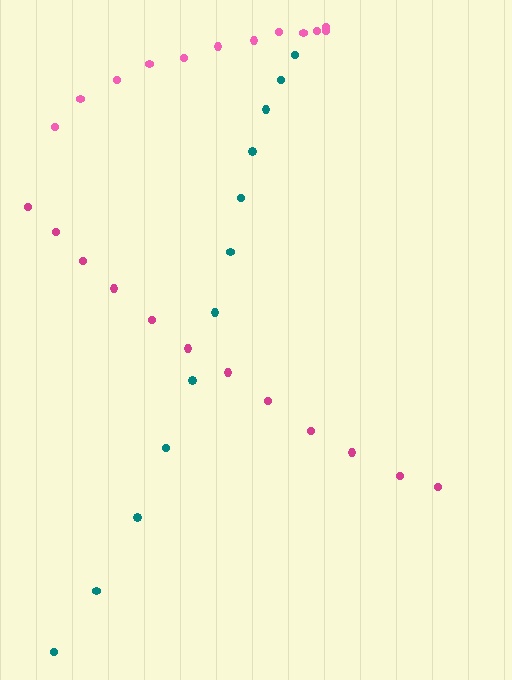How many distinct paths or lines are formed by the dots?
There are 3 distinct paths.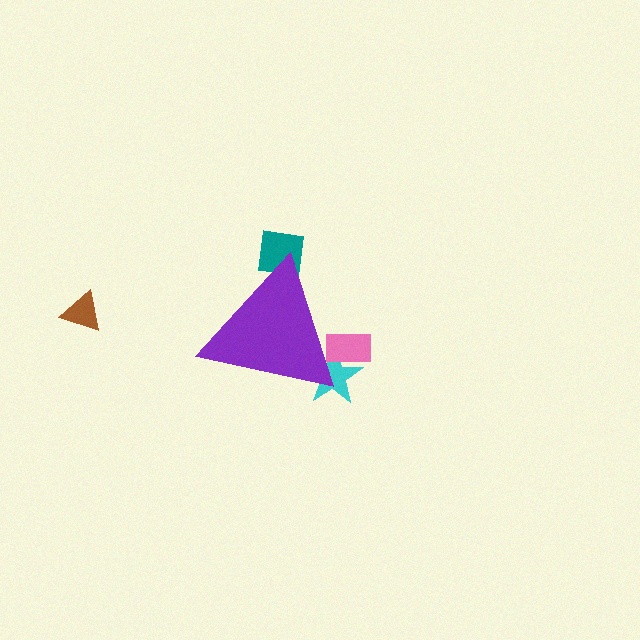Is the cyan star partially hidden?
Yes, the cyan star is partially hidden behind the purple triangle.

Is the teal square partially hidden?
Yes, the teal square is partially hidden behind the purple triangle.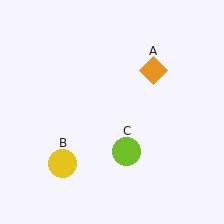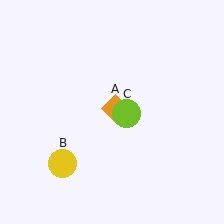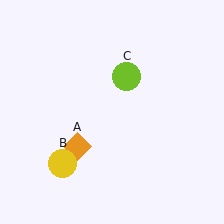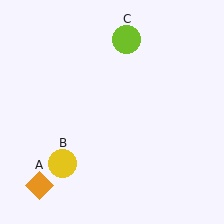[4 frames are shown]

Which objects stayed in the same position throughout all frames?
Yellow circle (object B) remained stationary.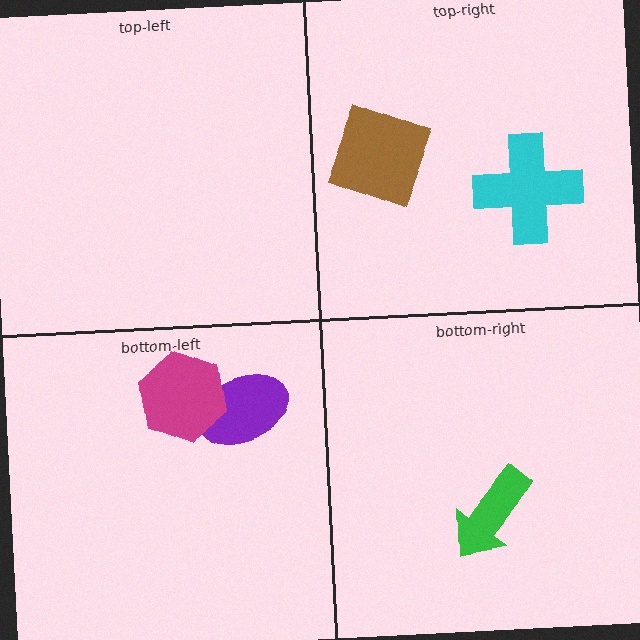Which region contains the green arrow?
The bottom-right region.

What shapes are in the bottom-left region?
The purple ellipse, the magenta hexagon.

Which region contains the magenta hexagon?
The bottom-left region.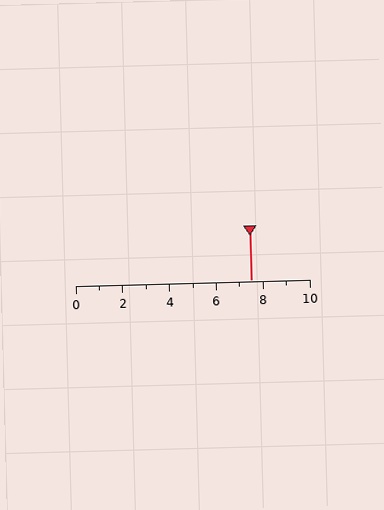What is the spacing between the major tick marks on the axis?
The major ticks are spaced 2 apart.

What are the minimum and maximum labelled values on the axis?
The axis runs from 0 to 10.